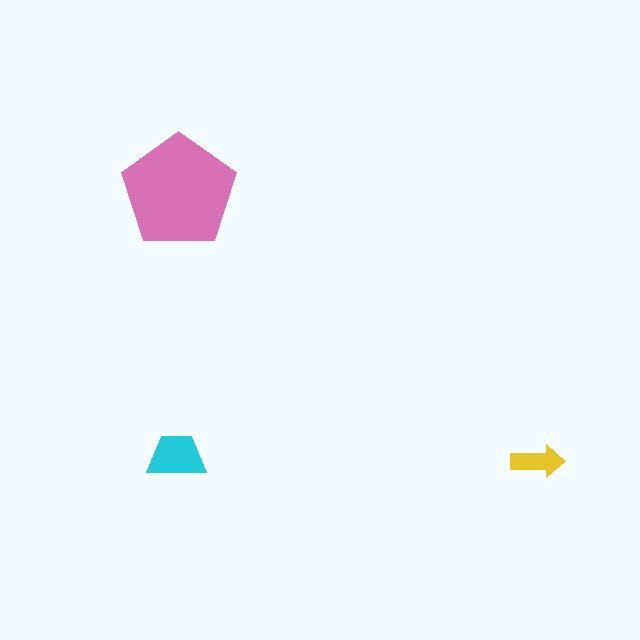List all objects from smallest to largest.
The yellow arrow, the cyan trapezoid, the pink pentagon.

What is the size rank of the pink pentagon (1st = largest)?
1st.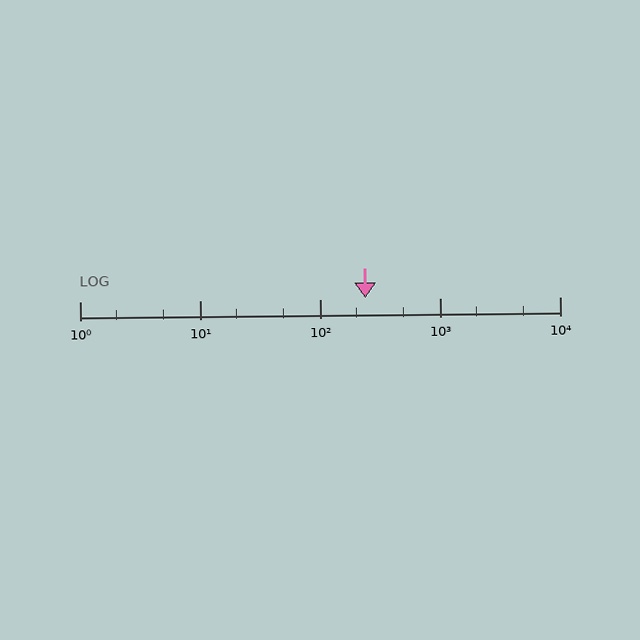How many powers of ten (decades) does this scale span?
The scale spans 4 decades, from 1 to 10000.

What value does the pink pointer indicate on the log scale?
The pointer indicates approximately 240.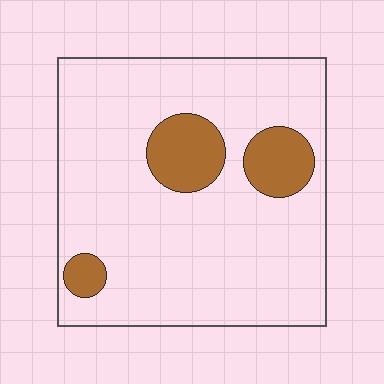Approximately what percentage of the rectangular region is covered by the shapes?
Approximately 15%.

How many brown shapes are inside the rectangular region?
3.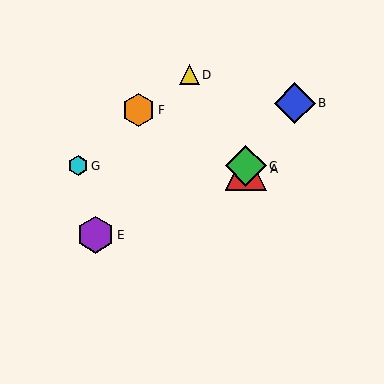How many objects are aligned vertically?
2 objects (A, C) are aligned vertically.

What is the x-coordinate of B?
Object B is at x≈295.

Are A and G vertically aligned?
No, A is at x≈246 and G is at x≈78.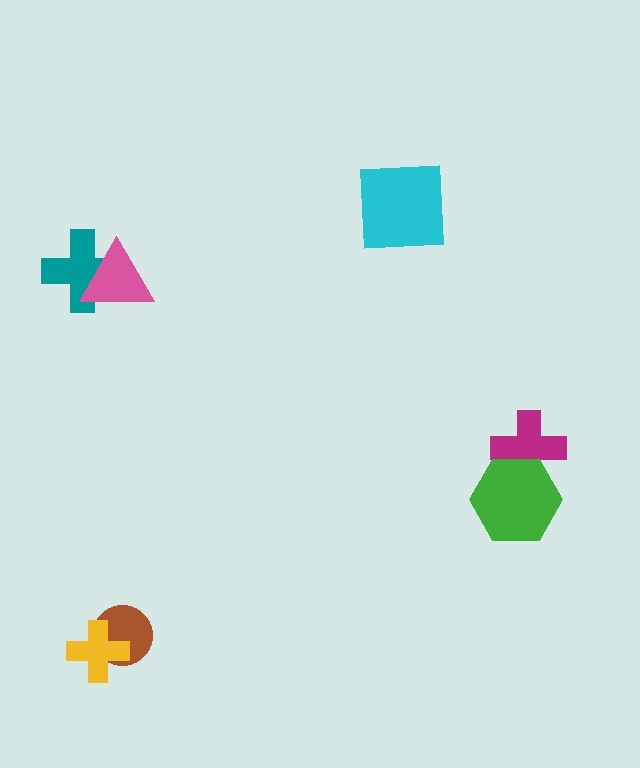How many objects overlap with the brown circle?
1 object overlaps with the brown circle.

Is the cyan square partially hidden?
No, no other shape covers it.